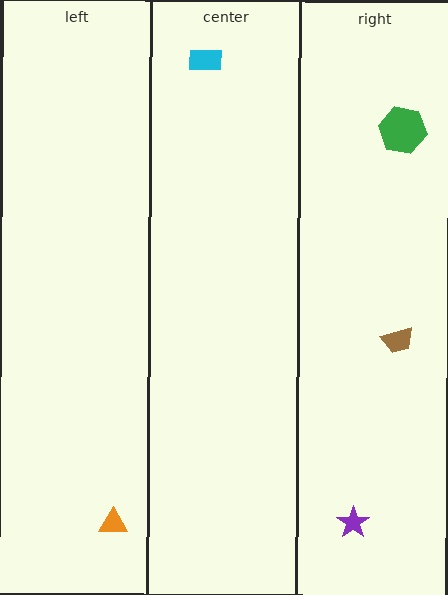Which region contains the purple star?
The right region.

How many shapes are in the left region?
1.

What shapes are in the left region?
The orange triangle.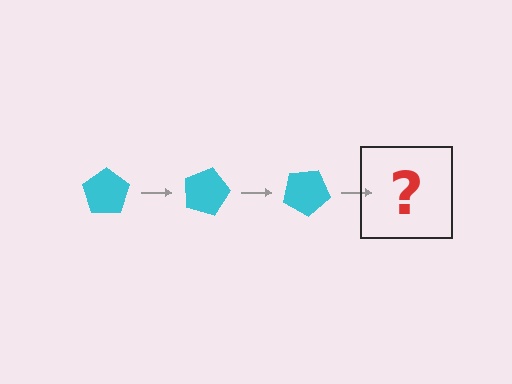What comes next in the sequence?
The next element should be a cyan pentagon rotated 45 degrees.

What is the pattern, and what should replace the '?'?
The pattern is that the pentagon rotates 15 degrees each step. The '?' should be a cyan pentagon rotated 45 degrees.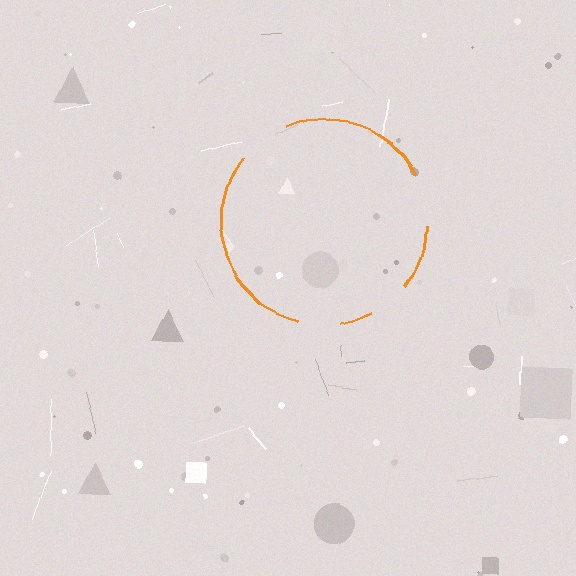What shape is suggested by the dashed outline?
The dashed outline suggests a circle.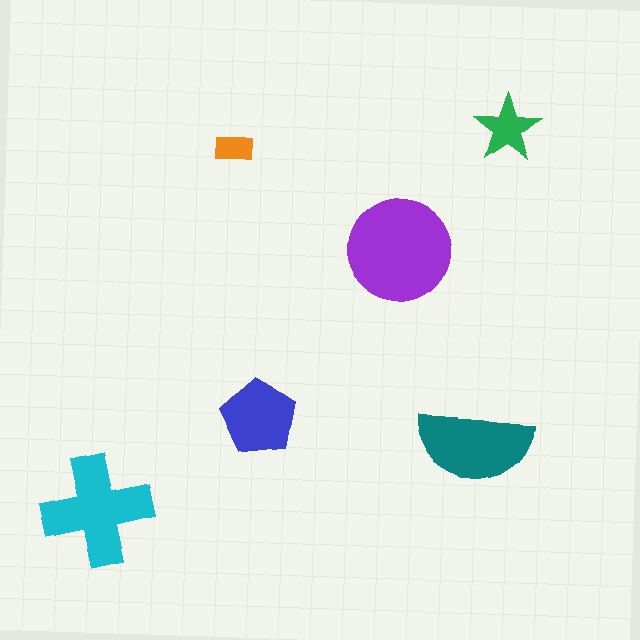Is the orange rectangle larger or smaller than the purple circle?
Smaller.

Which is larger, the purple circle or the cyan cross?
The purple circle.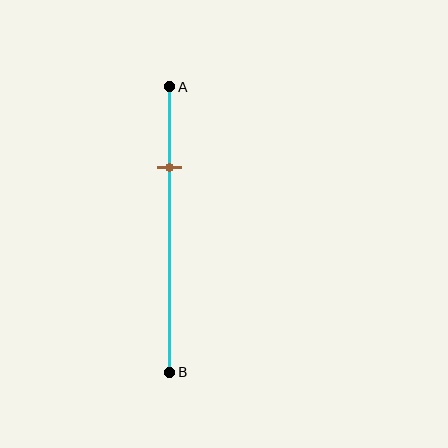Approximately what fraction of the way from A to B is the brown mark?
The brown mark is approximately 30% of the way from A to B.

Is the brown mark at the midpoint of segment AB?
No, the mark is at about 30% from A, not at the 50% midpoint.